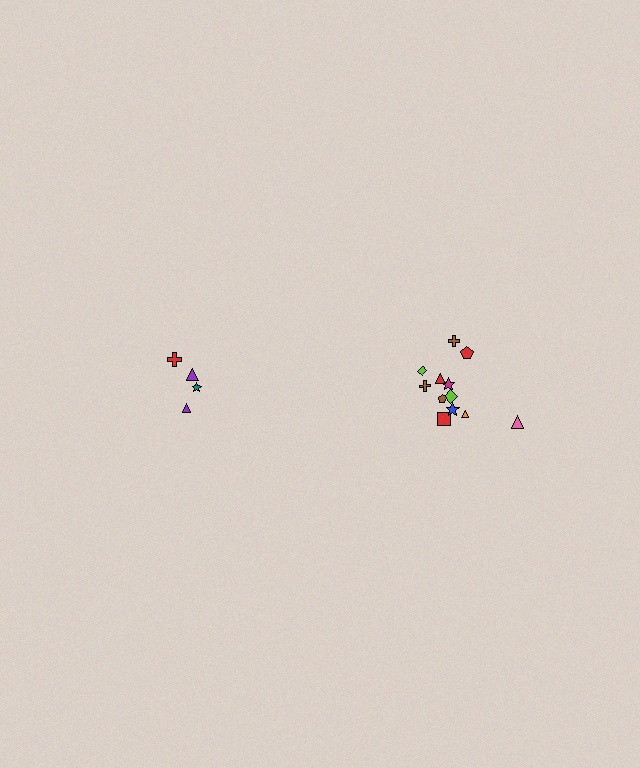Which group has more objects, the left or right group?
The right group.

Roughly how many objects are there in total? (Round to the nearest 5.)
Roughly 15 objects in total.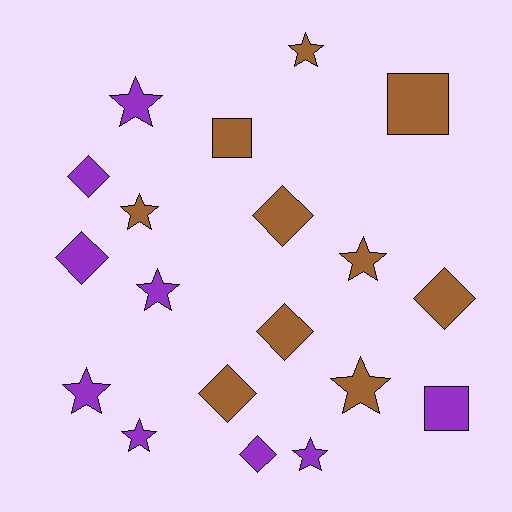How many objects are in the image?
There are 19 objects.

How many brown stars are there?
There are 4 brown stars.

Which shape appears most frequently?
Star, with 9 objects.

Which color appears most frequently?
Brown, with 10 objects.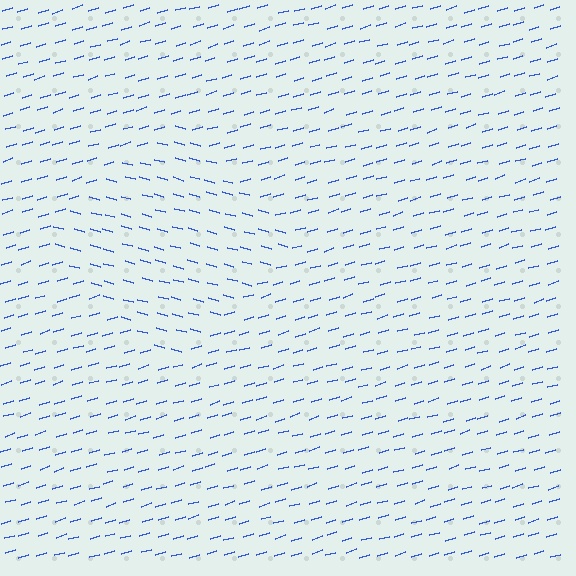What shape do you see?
I see a diamond.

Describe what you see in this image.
The image is filled with small blue line segments. A diamond region in the image has lines oriented differently from the surrounding lines, creating a visible texture boundary.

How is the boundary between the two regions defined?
The boundary is defined purely by a change in line orientation (approximately 32 degrees difference). All lines are the same color and thickness.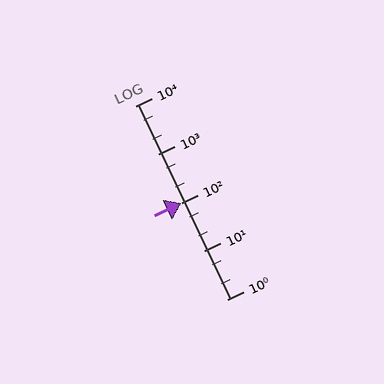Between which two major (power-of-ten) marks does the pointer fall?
The pointer is between 100 and 1000.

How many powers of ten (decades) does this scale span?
The scale spans 4 decades, from 1 to 10000.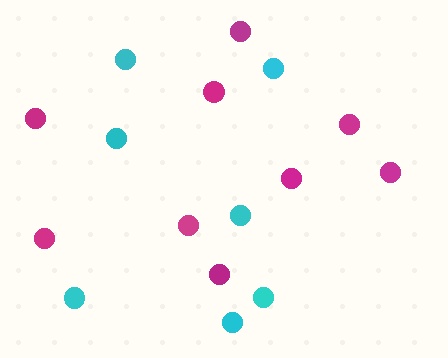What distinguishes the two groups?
There are 2 groups: one group of cyan circles (7) and one group of magenta circles (9).